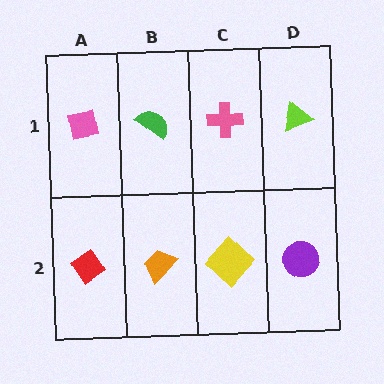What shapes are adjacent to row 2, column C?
A pink cross (row 1, column C), an orange trapezoid (row 2, column B), a purple circle (row 2, column D).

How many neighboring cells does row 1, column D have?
2.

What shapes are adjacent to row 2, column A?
A pink square (row 1, column A), an orange trapezoid (row 2, column B).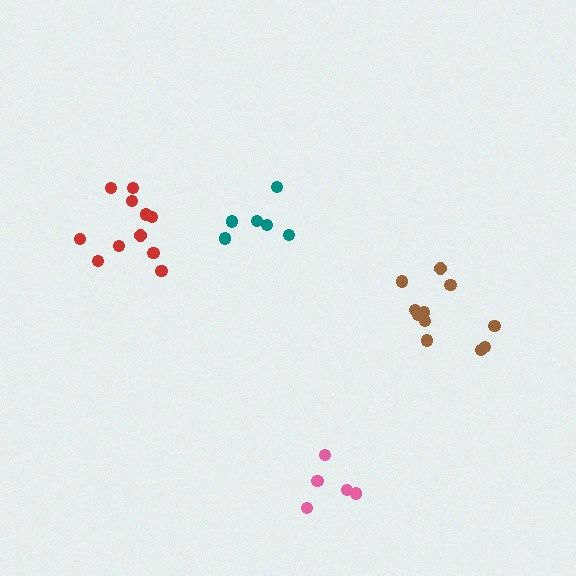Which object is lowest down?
The pink cluster is bottommost.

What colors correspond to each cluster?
The clusters are colored: red, teal, pink, brown.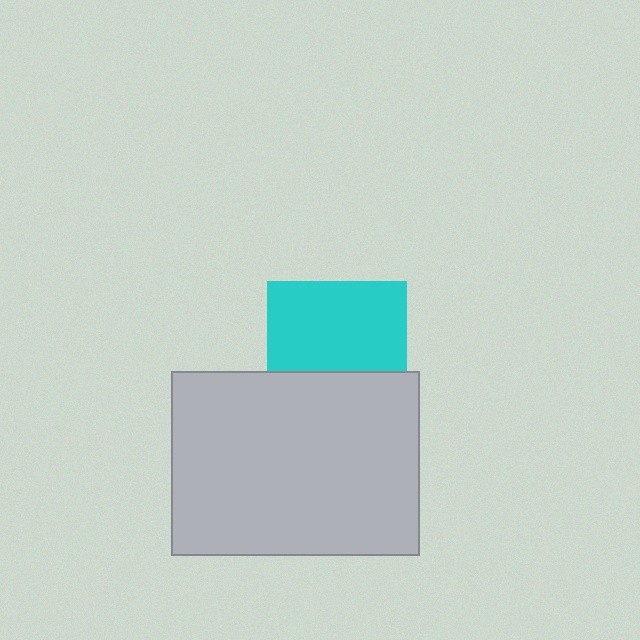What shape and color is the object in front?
The object in front is a light gray rectangle.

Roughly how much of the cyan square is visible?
About half of it is visible (roughly 64%).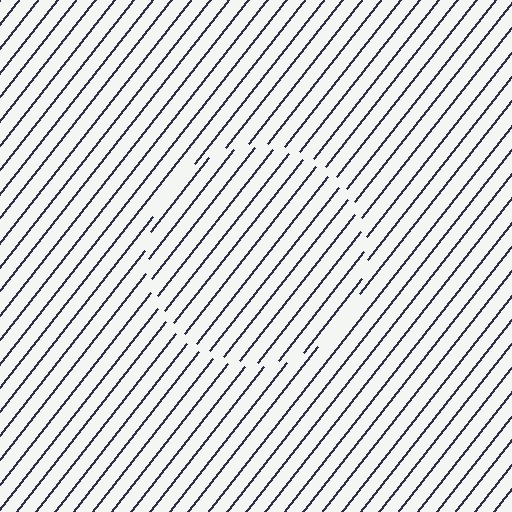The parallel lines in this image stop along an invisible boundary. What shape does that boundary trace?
An illusory circle. The interior of the shape contains the same grating, shifted by half a period — the contour is defined by the phase discontinuity where line-ends from the inner and outer gratings abut.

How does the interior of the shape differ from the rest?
The interior of the shape contains the same grating, shifted by half a period — the contour is defined by the phase discontinuity where line-ends from the inner and outer gratings abut.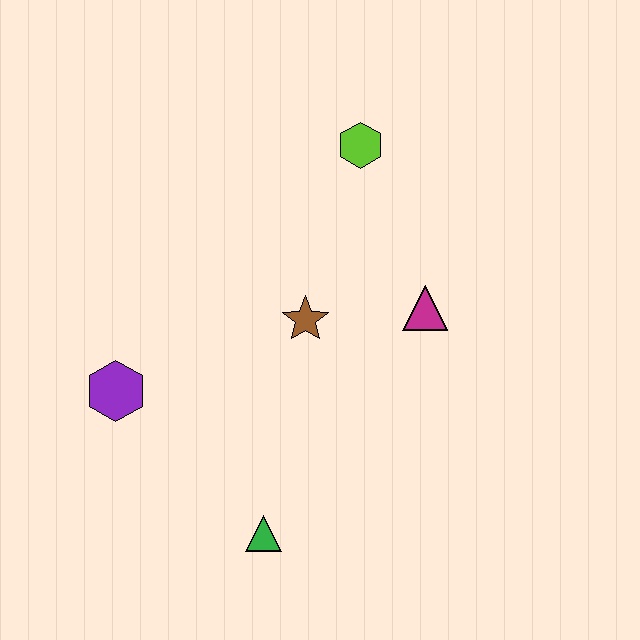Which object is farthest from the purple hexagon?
The lime hexagon is farthest from the purple hexagon.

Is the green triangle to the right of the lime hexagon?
No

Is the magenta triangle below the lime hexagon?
Yes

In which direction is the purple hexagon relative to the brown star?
The purple hexagon is to the left of the brown star.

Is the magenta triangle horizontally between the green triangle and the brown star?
No